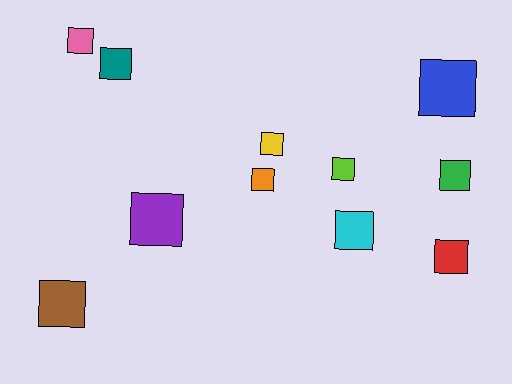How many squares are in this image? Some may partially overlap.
There are 11 squares.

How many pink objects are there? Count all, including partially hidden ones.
There is 1 pink object.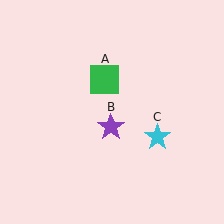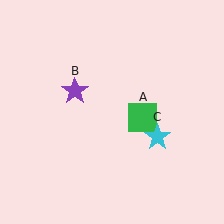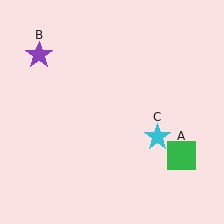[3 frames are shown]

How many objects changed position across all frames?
2 objects changed position: green square (object A), purple star (object B).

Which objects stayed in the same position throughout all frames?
Cyan star (object C) remained stationary.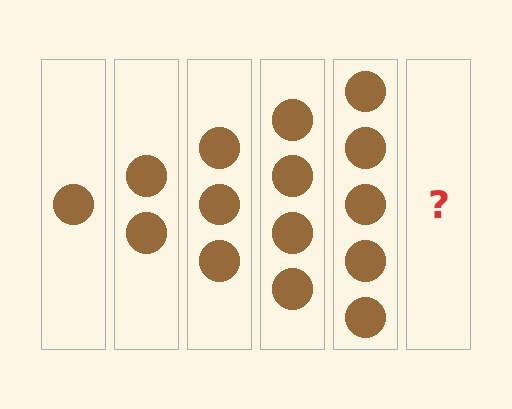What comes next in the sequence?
The next element should be 6 circles.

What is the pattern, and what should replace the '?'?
The pattern is that each step adds one more circle. The '?' should be 6 circles.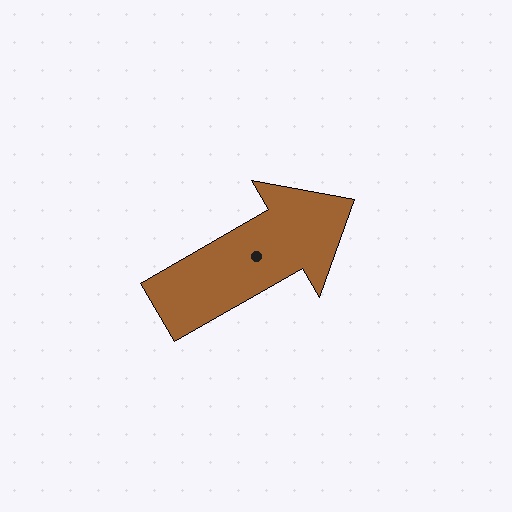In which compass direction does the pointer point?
Northeast.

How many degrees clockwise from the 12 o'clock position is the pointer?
Approximately 60 degrees.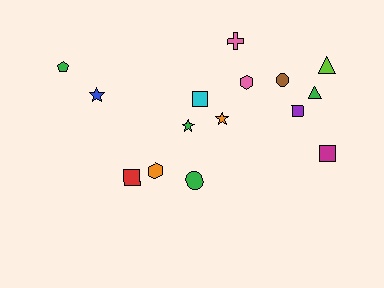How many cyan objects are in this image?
There is 1 cyan object.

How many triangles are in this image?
There are 2 triangles.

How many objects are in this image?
There are 15 objects.